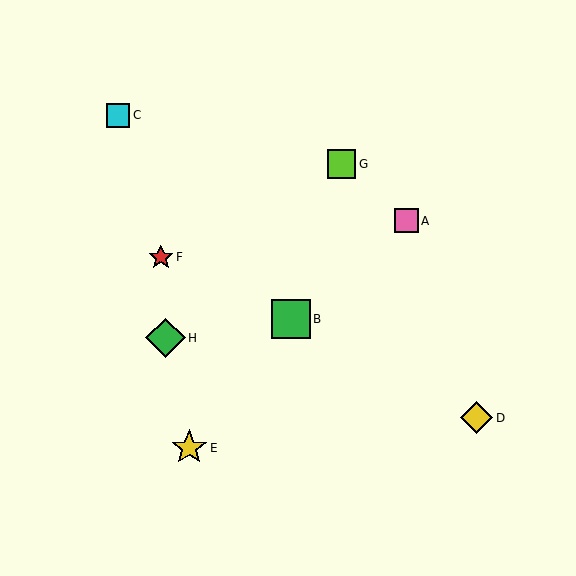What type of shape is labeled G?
Shape G is a lime square.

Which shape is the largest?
The green diamond (labeled H) is the largest.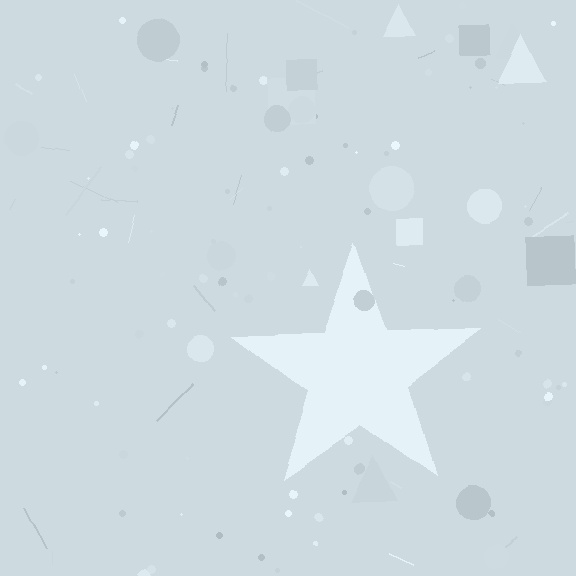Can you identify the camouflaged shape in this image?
The camouflaged shape is a star.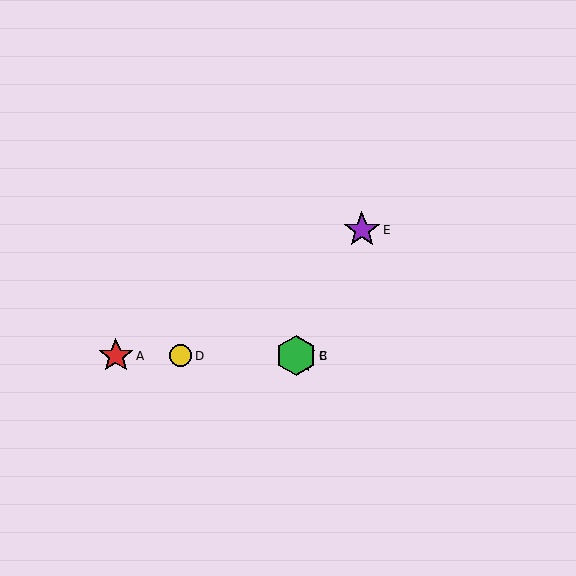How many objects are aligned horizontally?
4 objects (A, B, C, D) are aligned horizontally.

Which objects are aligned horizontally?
Objects A, B, C, D are aligned horizontally.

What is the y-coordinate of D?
Object D is at y≈356.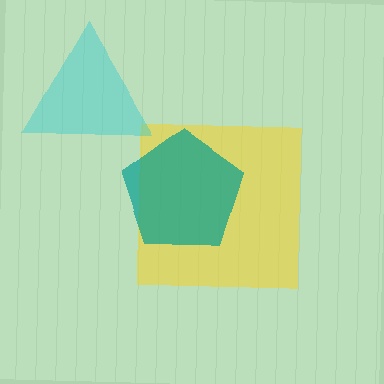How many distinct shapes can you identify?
There are 3 distinct shapes: a yellow square, a teal pentagon, a cyan triangle.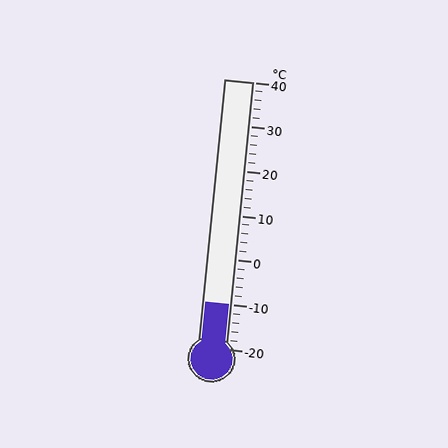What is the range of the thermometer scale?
The thermometer scale ranges from -20°C to 40°C.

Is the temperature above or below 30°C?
The temperature is below 30°C.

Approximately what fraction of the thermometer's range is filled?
The thermometer is filled to approximately 15% of its range.